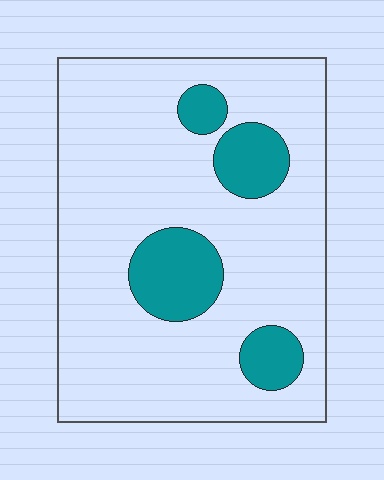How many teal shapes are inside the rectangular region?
4.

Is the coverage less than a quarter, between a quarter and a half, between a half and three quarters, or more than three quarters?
Less than a quarter.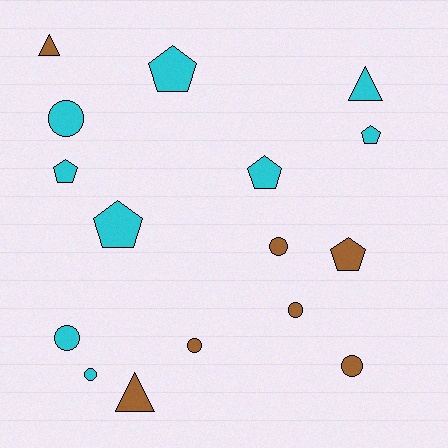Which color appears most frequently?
Cyan, with 9 objects.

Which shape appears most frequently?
Circle, with 7 objects.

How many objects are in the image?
There are 16 objects.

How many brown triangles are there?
There are 2 brown triangles.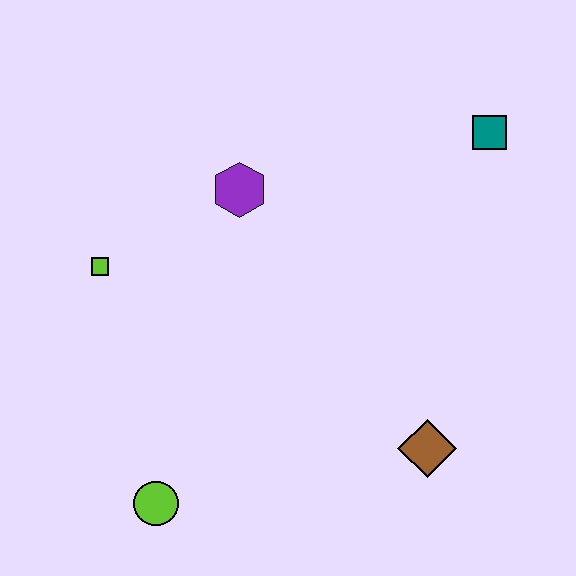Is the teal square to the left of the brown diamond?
No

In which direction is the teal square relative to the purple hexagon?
The teal square is to the right of the purple hexagon.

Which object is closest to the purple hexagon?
The lime square is closest to the purple hexagon.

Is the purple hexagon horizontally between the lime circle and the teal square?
Yes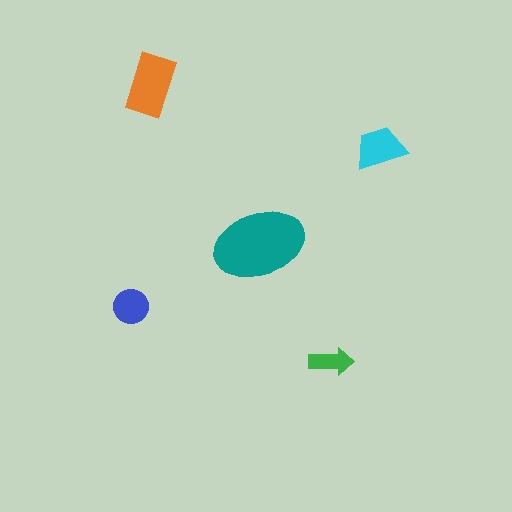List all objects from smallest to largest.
The green arrow, the blue circle, the cyan trapezoid, the orange rectangle, the teal ellipse.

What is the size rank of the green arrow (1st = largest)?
5th.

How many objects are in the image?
There are 5 objects in the image.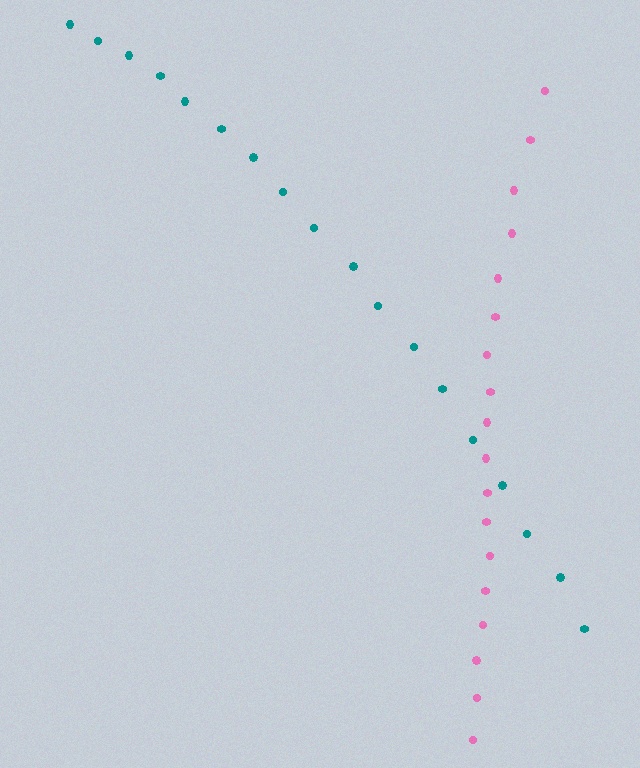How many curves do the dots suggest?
There are 2 distinct paths.